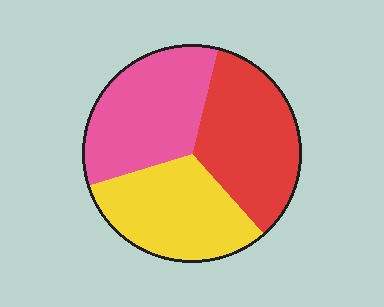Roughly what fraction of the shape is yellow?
Yellow takes up about one third (1/3) of the shape.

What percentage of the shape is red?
Red covers around 35% of the shape.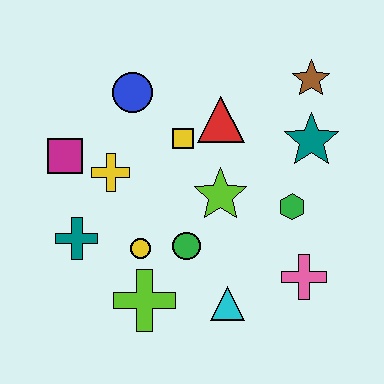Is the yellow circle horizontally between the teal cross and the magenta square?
No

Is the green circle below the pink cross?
No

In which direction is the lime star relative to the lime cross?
The lime star is above the lime cross.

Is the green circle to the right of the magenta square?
Yes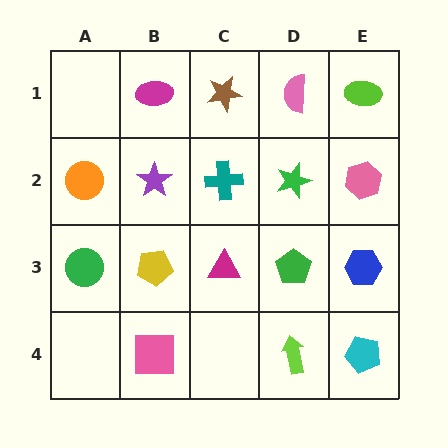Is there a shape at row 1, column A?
No, that cell is empty.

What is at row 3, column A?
A green circle.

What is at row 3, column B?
A yellow pentagon.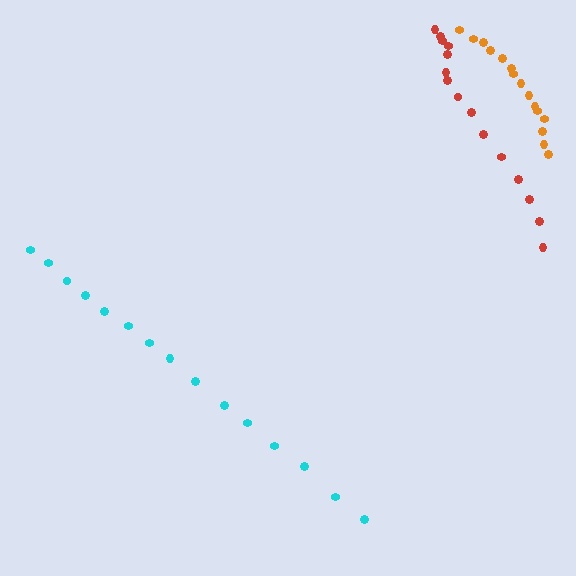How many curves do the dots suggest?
There are 3 distinct paths.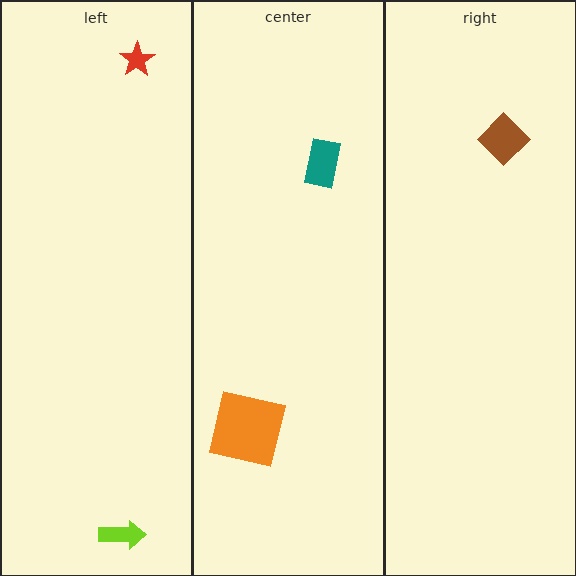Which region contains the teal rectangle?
The center region.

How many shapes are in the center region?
2.